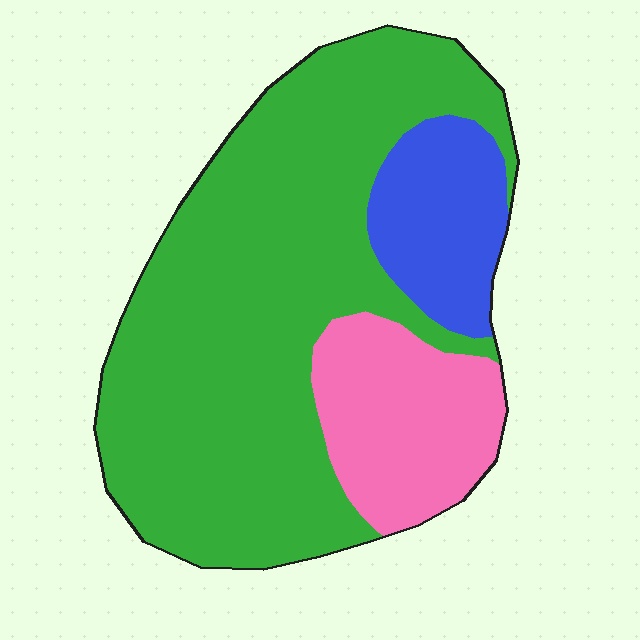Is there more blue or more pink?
Pink.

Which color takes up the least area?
Blue, at roughly 15%.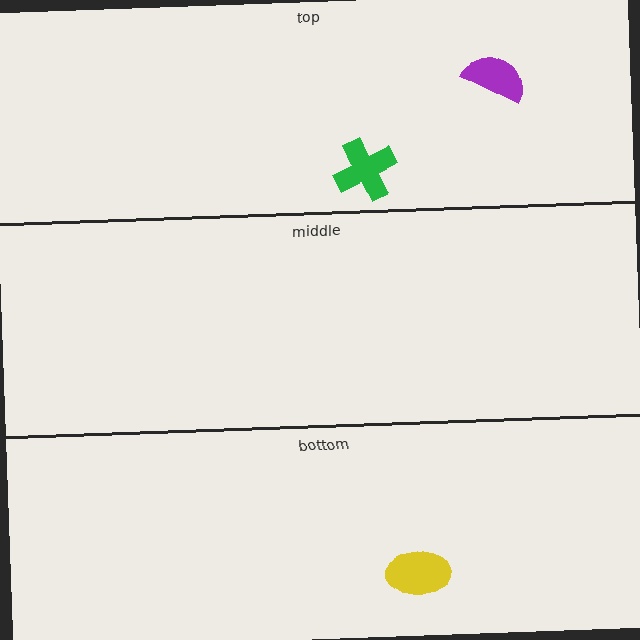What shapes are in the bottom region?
The yellow ellipse.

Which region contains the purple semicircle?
The top region.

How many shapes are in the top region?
2.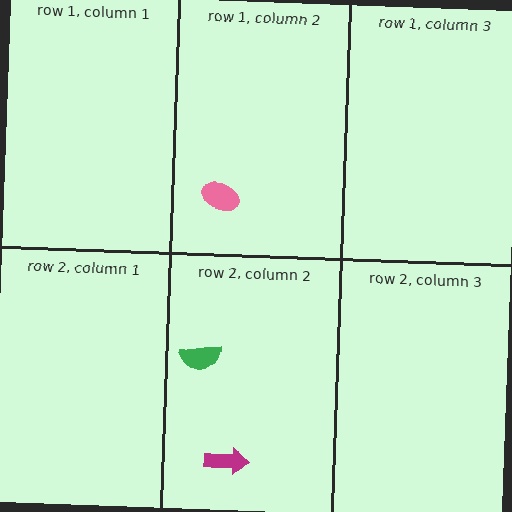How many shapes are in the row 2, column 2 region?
2.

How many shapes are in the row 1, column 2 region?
1.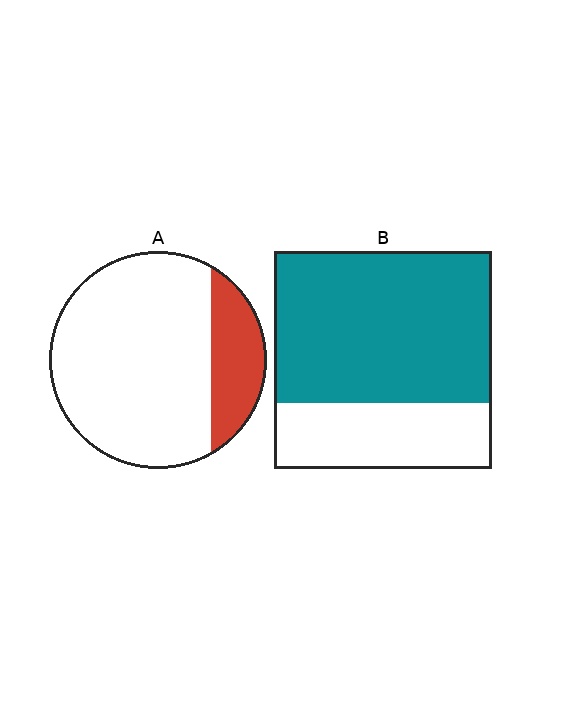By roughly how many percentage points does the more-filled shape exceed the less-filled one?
By roughly 50 percentage points (B over A).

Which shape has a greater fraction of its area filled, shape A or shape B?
Shape B.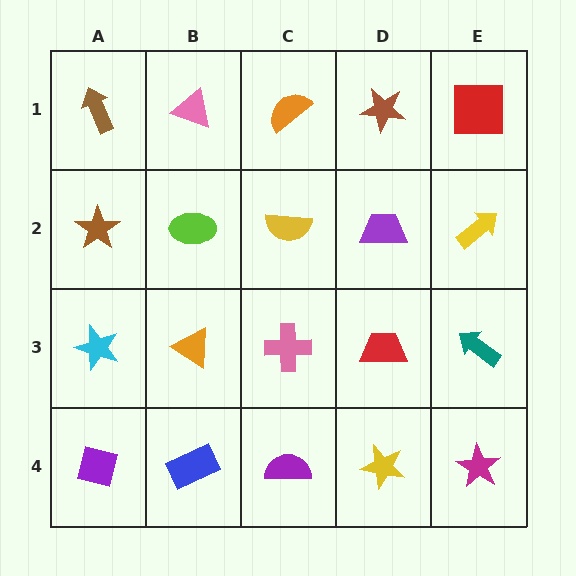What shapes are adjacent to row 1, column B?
A lime ellipse (row 2, column B), a brown arrow (row 1, column A), an orange semicircle (row 1, column C).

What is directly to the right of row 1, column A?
A pink triangle.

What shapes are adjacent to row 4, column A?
A cyan star (row 3, column A), a blue rectangle (row 4, column B).